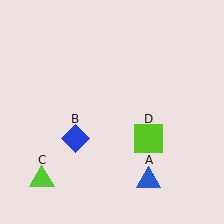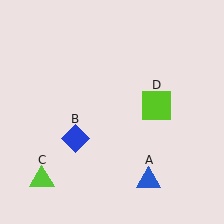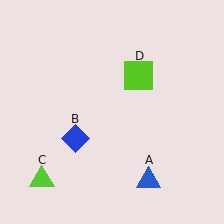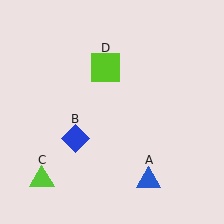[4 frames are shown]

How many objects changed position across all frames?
1 object changed position: lime square (object D).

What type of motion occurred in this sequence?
The lime square (object D) rotated counterclockwise around the center of the scene.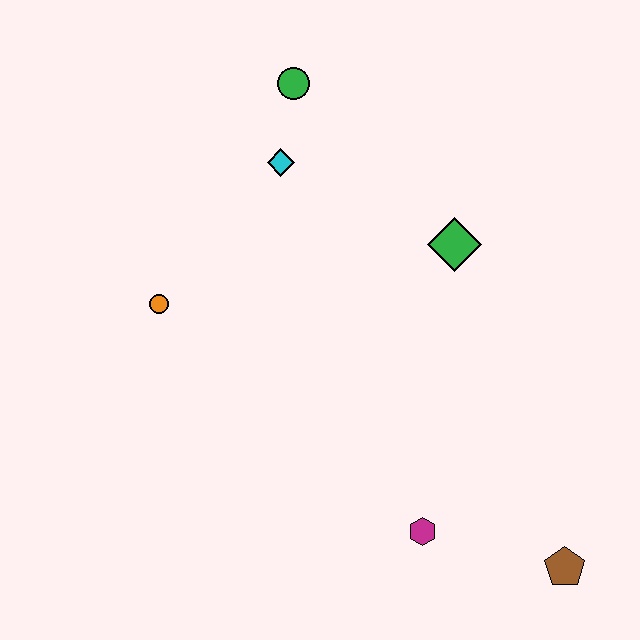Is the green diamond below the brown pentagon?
No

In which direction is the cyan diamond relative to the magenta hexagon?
The cyan diamond is above the magenta hexagon.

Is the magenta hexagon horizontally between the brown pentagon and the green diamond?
No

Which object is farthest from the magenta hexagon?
The green circle is farthest from the magenta hexagon.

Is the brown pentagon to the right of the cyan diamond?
Yes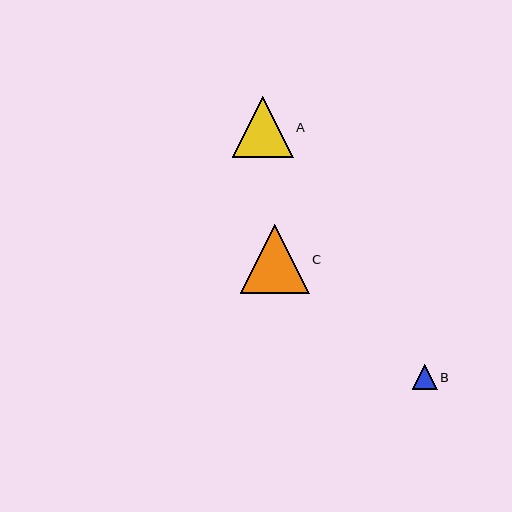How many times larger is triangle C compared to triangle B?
Triangle C is approximately 2.8 times the size of triangle B.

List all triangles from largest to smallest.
From largest to smallest: C, A, B.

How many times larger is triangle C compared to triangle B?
Triangle C is approximately 2.8 times the size of triangle B.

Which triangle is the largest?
Triangle C is the largest with a size of approximately 68 pixels.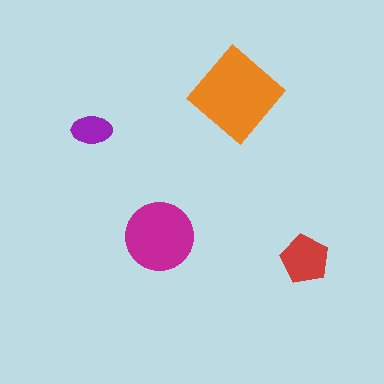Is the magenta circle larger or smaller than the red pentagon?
Larger.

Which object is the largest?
The orange diamond.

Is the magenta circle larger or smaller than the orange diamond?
Smaller.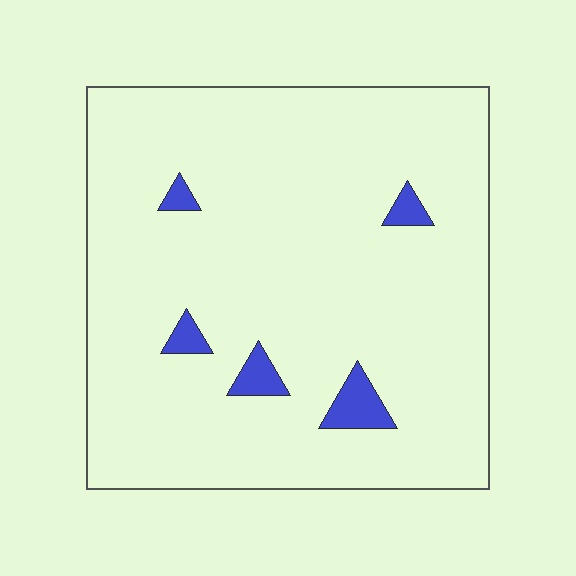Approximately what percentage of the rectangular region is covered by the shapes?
Approximately 5%.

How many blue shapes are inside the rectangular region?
5.